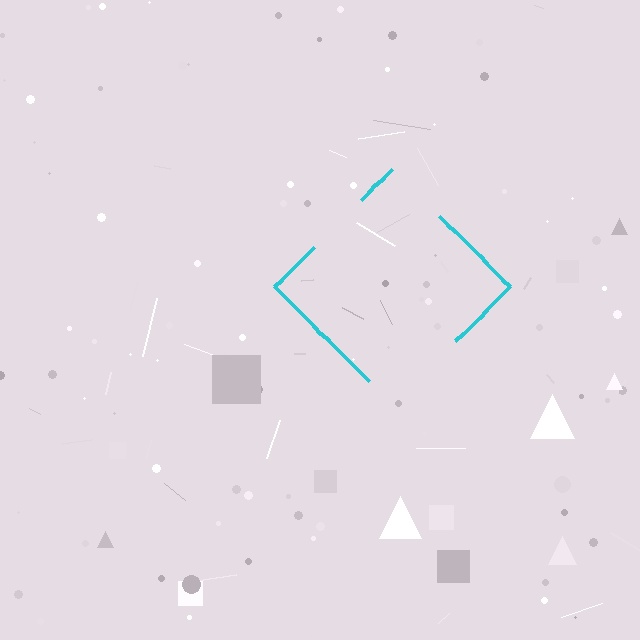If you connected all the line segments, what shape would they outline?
They would outline a diamond.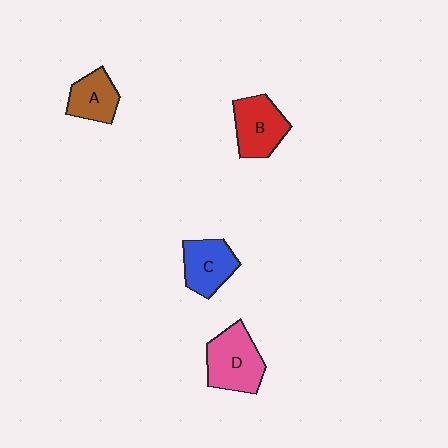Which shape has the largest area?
Shape D (pink).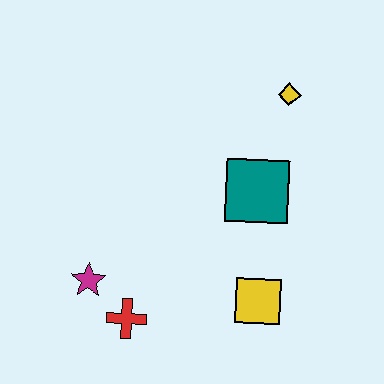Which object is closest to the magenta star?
The red cross is closest to the magenta star.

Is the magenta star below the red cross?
No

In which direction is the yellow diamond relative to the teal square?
The yellow diamond is above the teal square.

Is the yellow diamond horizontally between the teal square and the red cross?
No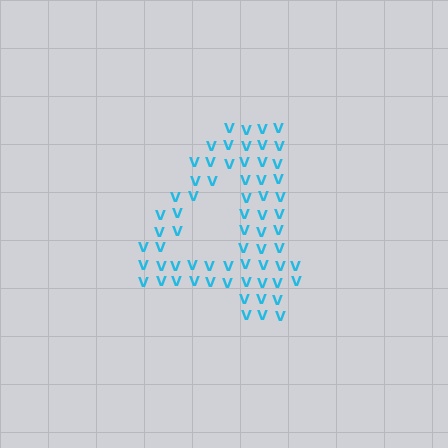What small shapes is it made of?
It is made of small letter V's.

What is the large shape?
The large shape is the digit 4.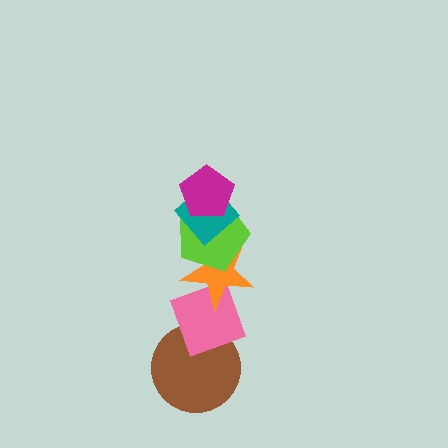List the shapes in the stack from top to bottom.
From top to bottom: the magenta pentagon, the teal diamond, the lime pentagon, the orange star, the pink diamond, the brown circle.